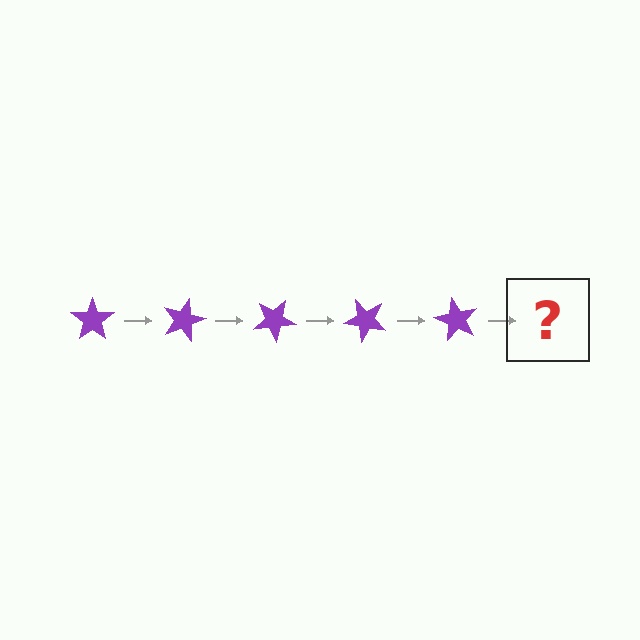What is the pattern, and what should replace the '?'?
The pattern is that the star rotates 15 degrees each step. The '?' should be a purple star rotated 75 degrees.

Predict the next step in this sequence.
The next step is a purple star rotated 75 degrees.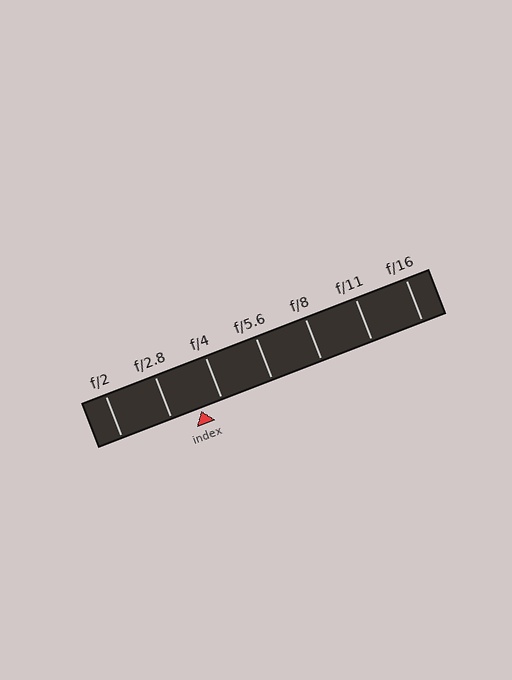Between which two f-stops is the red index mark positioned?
The index mark is between f/2.8 and f/4.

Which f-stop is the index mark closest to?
The index mark is closest to f/4.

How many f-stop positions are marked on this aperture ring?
There are 7 f-stop positions marked.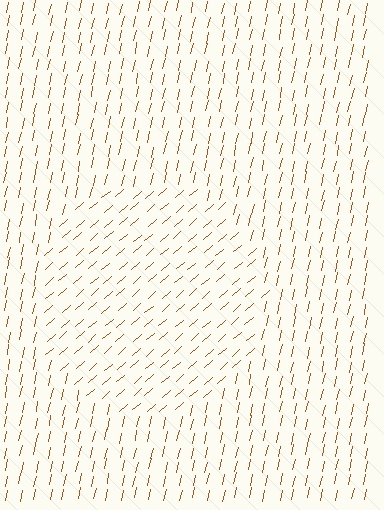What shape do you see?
I see a circle.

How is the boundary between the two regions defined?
The boundary is defined purely by a change in line orientation (approximately 37 degrees difference). All lines are the same color and thickness.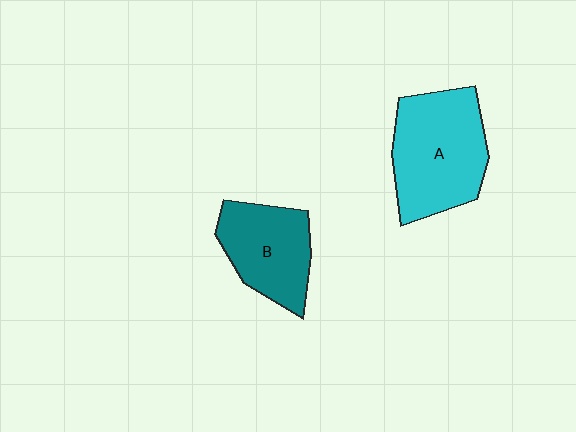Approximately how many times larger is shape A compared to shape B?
Approximately 1.4 times.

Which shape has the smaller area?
Shape B (teal).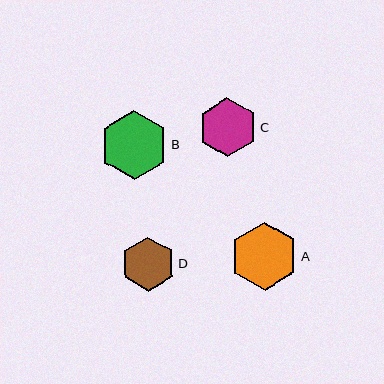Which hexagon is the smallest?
Hexagon D is the smallest with a size of approximately 54 pixels.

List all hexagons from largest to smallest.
From largest to smallest: B, A, C, D.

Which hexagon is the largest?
Hexagon B is the largest with a size of approximately 69 pixels.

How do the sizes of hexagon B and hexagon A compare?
Hexagon B and hexagon A are approximately the same size.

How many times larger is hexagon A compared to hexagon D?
Hexagon A is approximately 1.3 times the size of hexagon D.